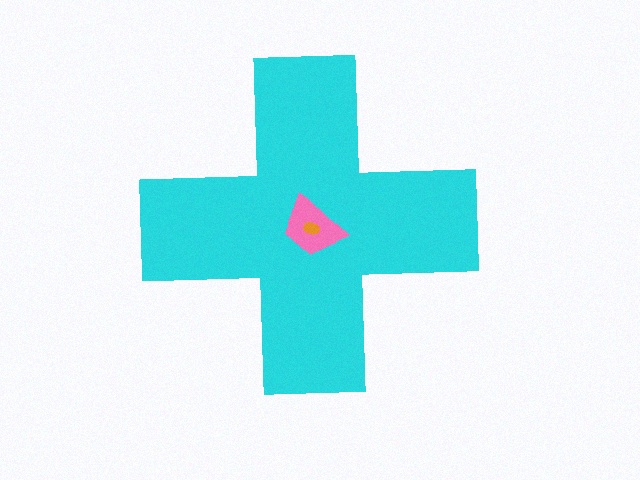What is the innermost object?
The orange ellipse.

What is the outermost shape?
The cyan cross.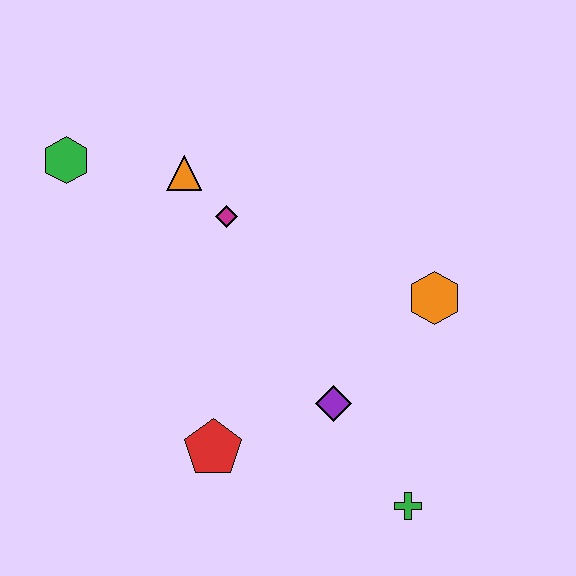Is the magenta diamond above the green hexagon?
No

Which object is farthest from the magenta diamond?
The green cross is farthest from the magenta diamond.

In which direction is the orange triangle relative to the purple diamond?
The orange triangle is above the purple diamond.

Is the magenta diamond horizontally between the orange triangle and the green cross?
Yes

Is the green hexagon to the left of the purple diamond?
Yes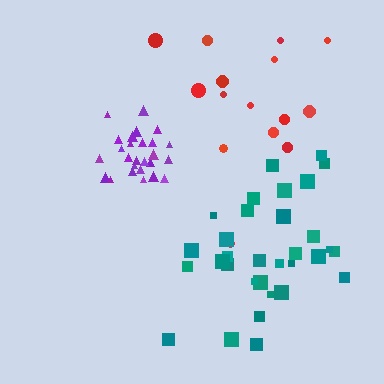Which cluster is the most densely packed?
Purple.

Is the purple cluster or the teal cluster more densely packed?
Purple.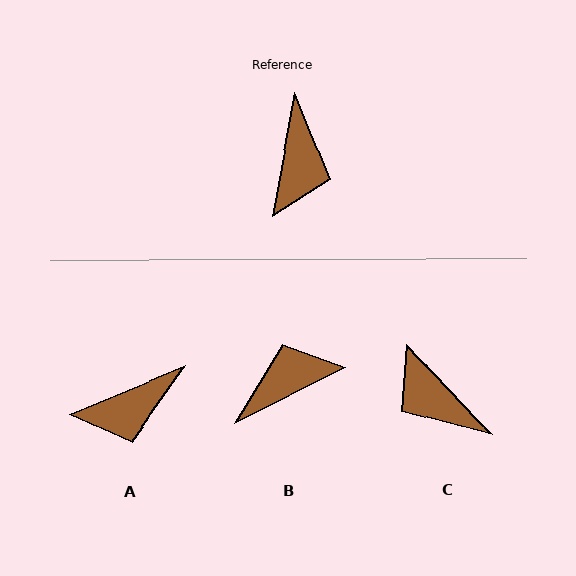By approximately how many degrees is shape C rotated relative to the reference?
Approximately 127 degrees clockwise.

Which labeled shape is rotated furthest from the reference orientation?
B, about 127 degrees away.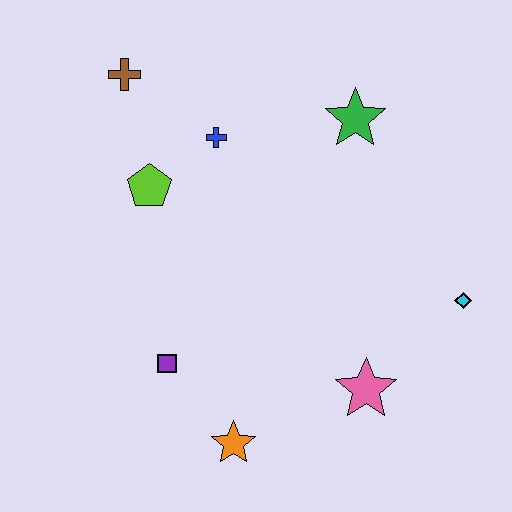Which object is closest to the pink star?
The cyan diamond is closest to the pink star.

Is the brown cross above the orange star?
Yes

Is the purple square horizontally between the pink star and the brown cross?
Yes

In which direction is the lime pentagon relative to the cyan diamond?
The lime pentagon is to the left of the cyan diamond.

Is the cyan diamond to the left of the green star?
No